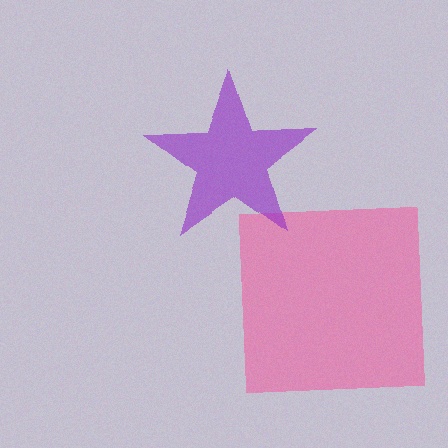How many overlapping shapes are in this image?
There are 2 overlapping shapes in the image.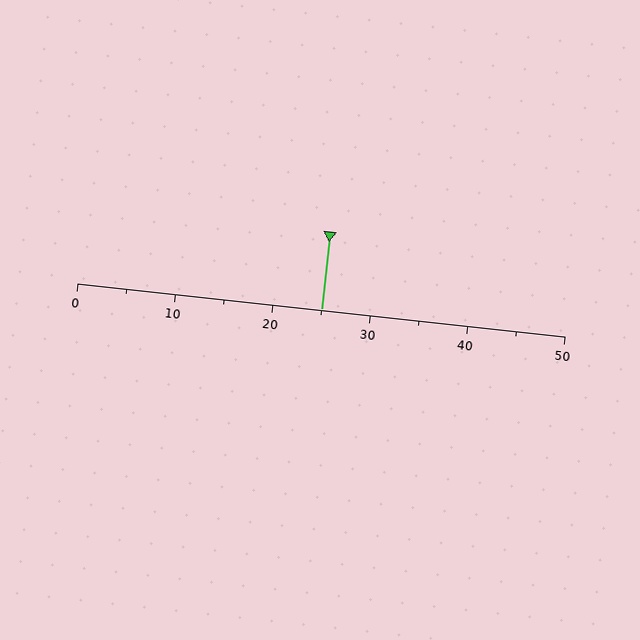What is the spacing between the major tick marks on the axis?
The major ticks are spaced 10 apart.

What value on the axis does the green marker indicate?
The marker indicates approximately 25.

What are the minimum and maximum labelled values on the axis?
The axis runs from 0 to 50.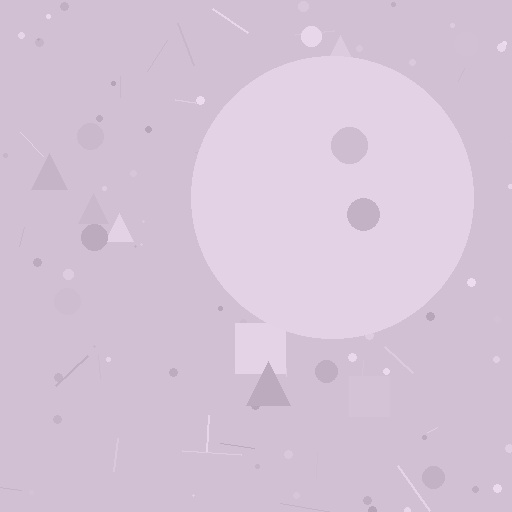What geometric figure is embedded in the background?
A circle is embedded in the background.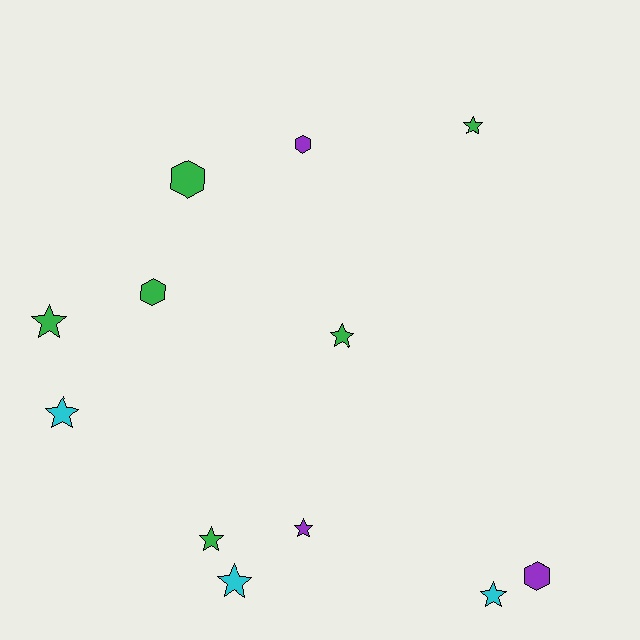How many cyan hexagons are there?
There are no cyan hexagons.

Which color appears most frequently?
Green, with 6 objects.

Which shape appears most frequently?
Star, with 8 objects.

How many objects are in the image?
There are 12 objects.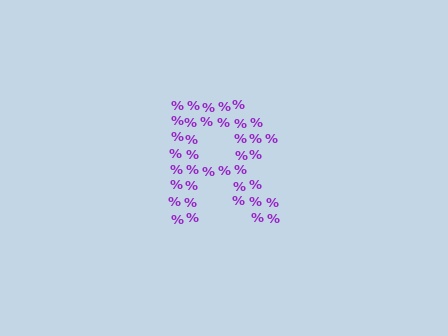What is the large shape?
The large shape is the letter R.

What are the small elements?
The small elements are percent signs.